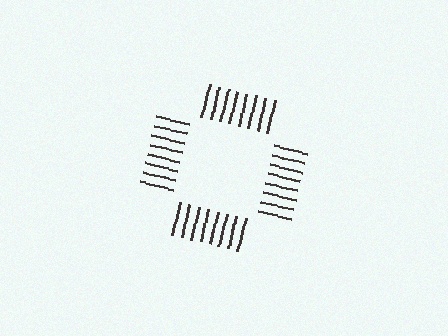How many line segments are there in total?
32 — 8 along each of the 4 edges.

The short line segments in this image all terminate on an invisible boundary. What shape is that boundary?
An illusory square — the line segments terminate on its edges but no continuous stroke is drawn.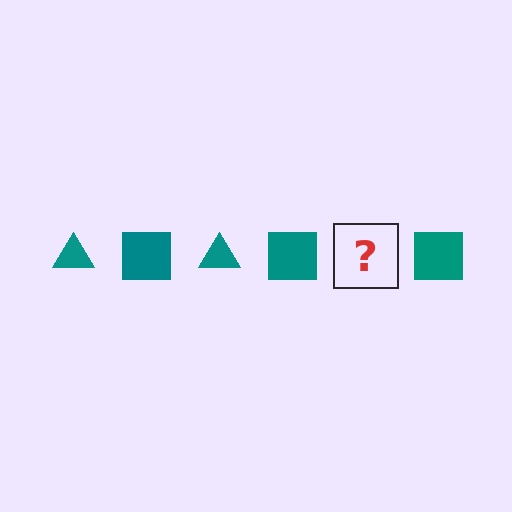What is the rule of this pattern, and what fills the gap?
The rule is that the pattern cycles through triangle, square shapes in teal. The gap should be filled with a teal triangle.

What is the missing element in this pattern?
The missing element is a teal triangle.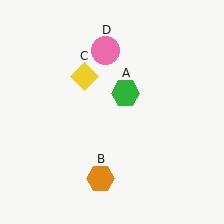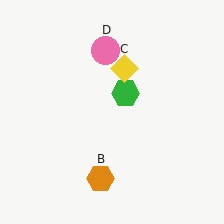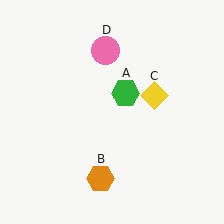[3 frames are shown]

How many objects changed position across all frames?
1 object changed position: yellow diamond (object C).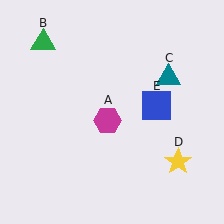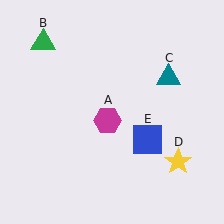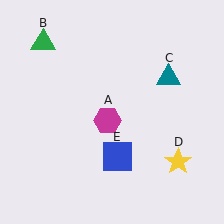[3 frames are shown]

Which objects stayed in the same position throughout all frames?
Magenta hexagon (object A) and green triangle (object B) and teal triangle (object C) and yellow star (object D) remained stationary.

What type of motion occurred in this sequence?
The blue square (object E) rotated clockwise around the center of the scene.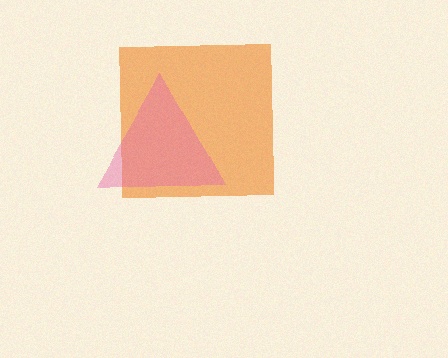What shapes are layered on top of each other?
The layered shapes are: an orange square, a pink triangle.